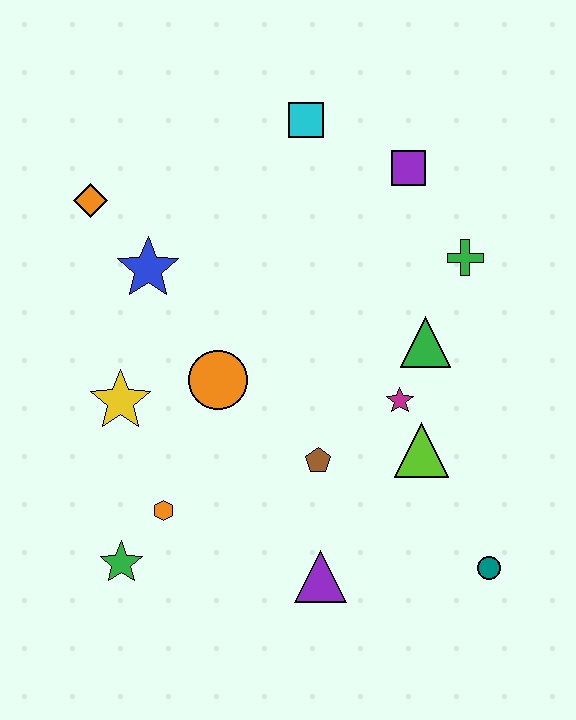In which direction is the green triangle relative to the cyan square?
The green triangle is below the cyan square.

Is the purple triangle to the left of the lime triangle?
Yes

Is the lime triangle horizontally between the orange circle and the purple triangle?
No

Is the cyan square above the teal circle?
Yes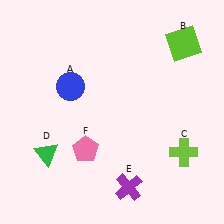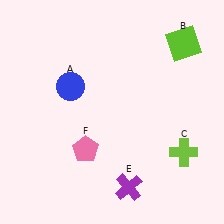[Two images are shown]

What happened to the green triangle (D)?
The green triangle (D) was removed in Image 2. It was in the bottom-left area of Image 1.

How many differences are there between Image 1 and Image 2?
There is 1 difference between the two images.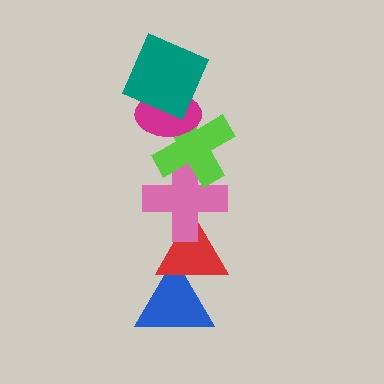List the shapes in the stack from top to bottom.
From top to bottom: the teal square, the magenta ellipse, the lime cross, the pink cross, the red triangle, the blue triangle.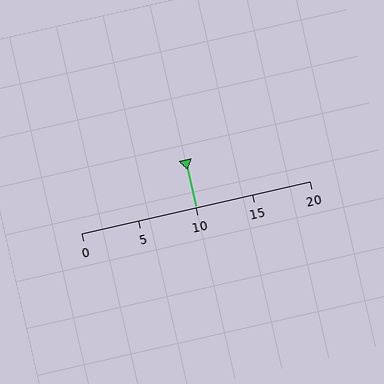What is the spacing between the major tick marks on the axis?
The major ticks are spaced 5 apart.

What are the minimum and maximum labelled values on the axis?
The axis runs from 0 to 20.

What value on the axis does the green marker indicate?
The marker indicates approximately 10.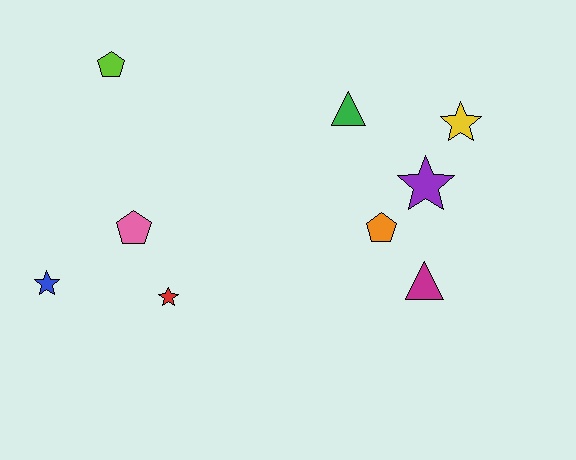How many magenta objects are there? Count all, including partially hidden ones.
There is 1 magenta object.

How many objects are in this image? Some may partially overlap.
There are 9 objects.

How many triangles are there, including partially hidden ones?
There are 2 triangles.